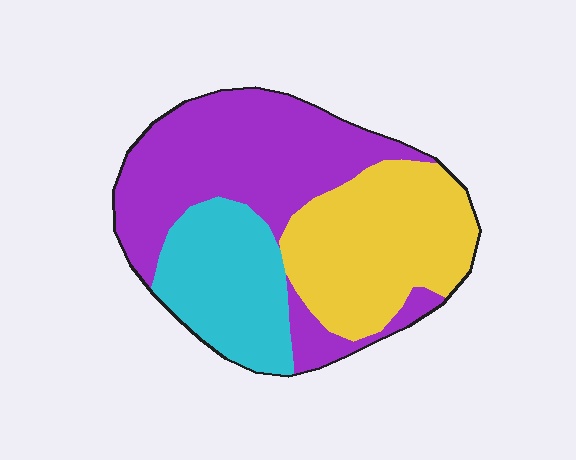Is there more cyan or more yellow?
Yellow.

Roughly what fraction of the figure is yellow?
Yellow covers about 35% of the figure.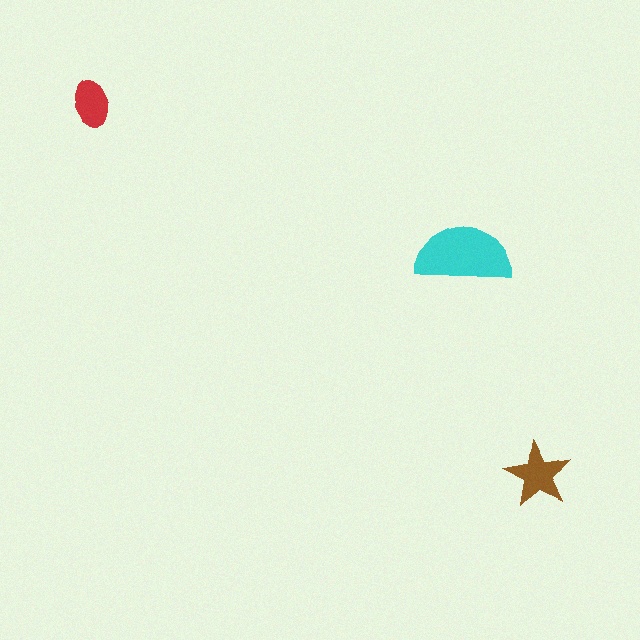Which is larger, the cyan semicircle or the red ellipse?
The cyan semicircle.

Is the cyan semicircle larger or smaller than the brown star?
Larger.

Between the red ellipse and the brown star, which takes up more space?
The brown star.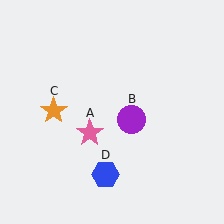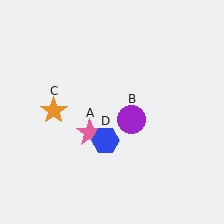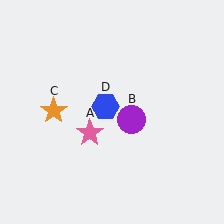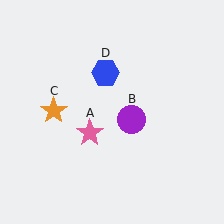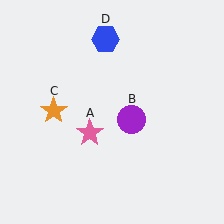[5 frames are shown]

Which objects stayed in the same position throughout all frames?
Pink star (object A) and purple circle (object B) and orange star (object C) remained stationary.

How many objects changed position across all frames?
1 object changed position: blue hexagon (object D).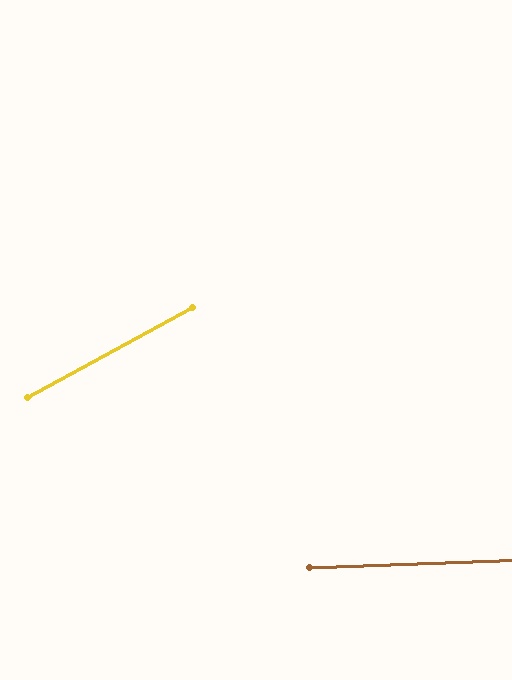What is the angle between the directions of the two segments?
Approximately 27 degrees.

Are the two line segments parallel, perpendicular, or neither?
Neither parallel nor perpendicular — they differ by about 27°.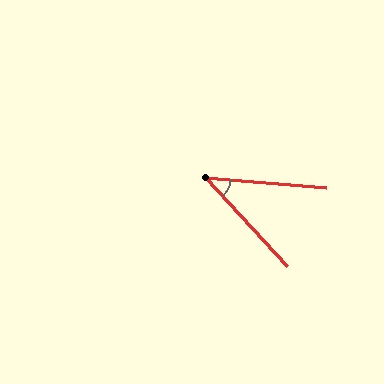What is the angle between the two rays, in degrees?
Approximately 43 degrees.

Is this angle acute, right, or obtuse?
It is acute.